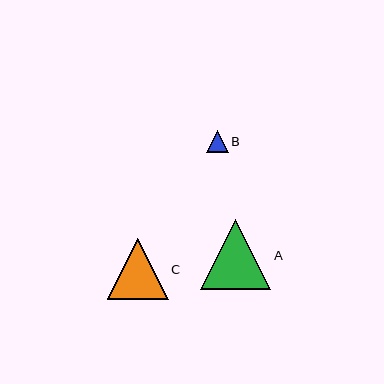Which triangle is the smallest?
Triangle B is the smallest with a size of approximately 22 pixels.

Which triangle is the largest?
Triangle A is the largest with a size of approximately 70 pixels.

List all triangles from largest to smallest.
From largest to smallest: A, C, B.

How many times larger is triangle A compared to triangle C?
Triangle A is approximately 1.1 times the size of triangle C.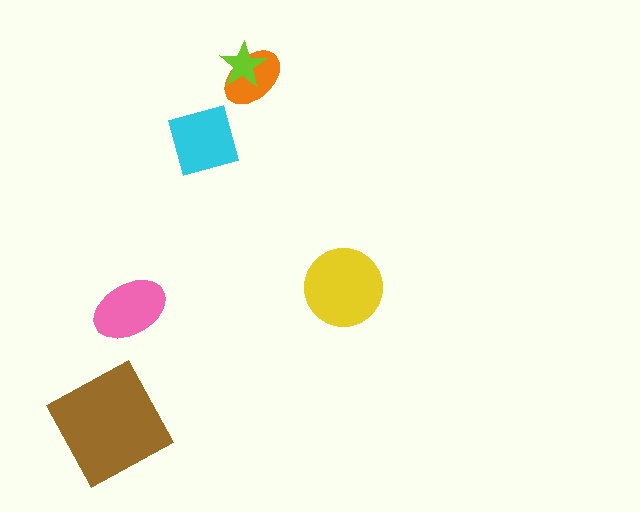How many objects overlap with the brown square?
0 objects overlap with the brown square.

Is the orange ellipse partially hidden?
Yes, it is partially covered by another shape.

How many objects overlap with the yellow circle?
0 objects overlap with the yellow circle.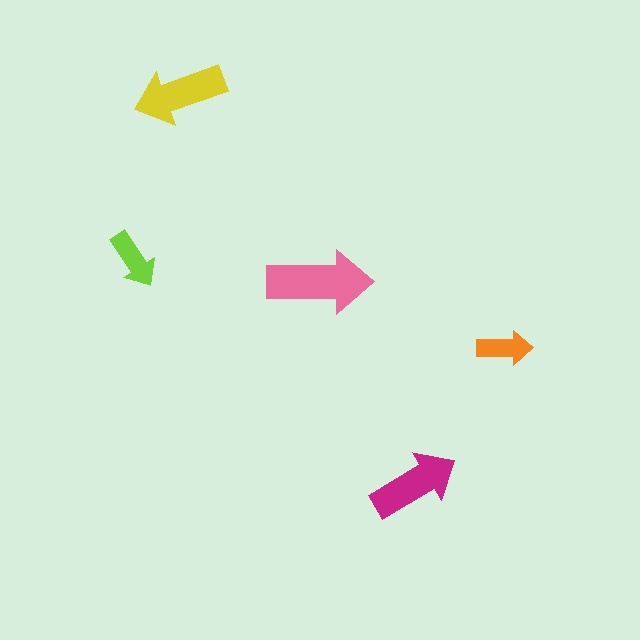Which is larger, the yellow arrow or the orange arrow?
The yellow one.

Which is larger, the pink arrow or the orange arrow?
The pink one.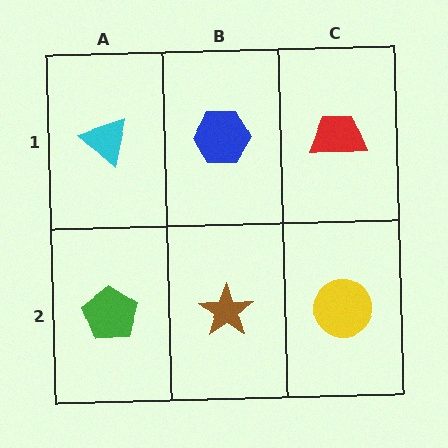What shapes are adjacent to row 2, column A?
A cyan triangle (row 1, column A), a brown star (row 2, column B).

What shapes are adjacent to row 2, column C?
A red trapezoid (row 1, column C), a brown star (row 2, column B).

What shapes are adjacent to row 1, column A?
A green pentagon (row 2, column A), a blue hexagon (row 1, column B).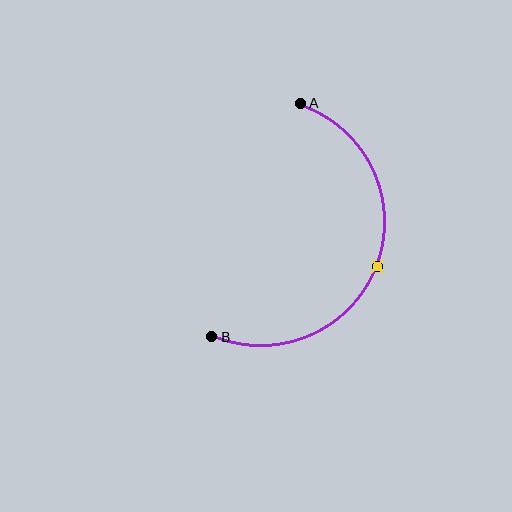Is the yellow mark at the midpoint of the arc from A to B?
Yes. The yellow mark lies on the arc at equal arc-length from both A and B — it is the arc midpoint.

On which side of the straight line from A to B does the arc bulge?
The arc bulges to the right of the straight line connecting A and B.